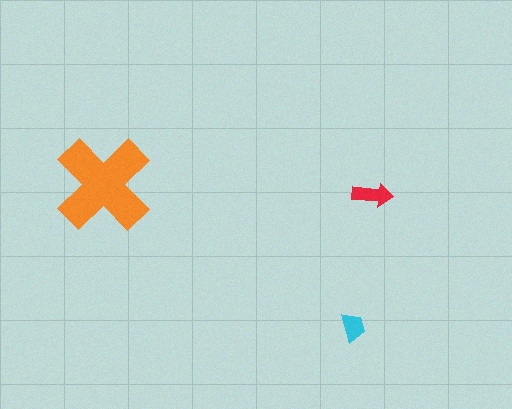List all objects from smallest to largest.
The cyan trapezoid, the red arrow, the orange cross.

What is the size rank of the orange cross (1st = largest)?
1st.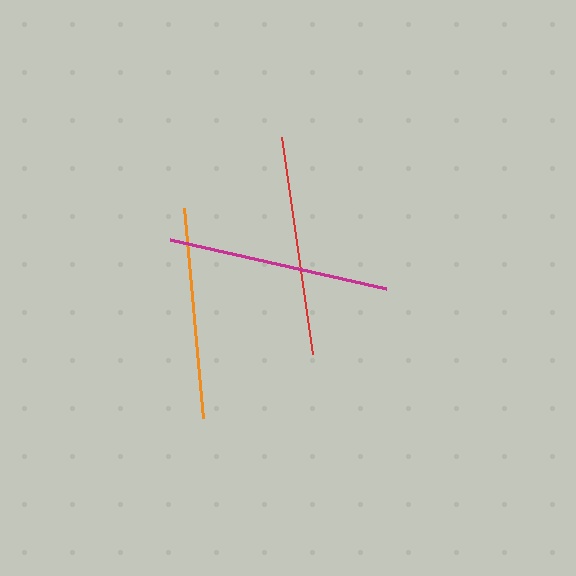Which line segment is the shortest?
The orange line is the shortest at approximately 211 pixels.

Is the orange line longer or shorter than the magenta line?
The magenta line is longer than the orange line.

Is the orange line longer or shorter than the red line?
The red line is longer than the orange line.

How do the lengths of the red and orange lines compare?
The red and orange lines are approximately the same length.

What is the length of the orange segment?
The orange segment is approximately 211 pixels long.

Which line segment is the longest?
The magenta line is the longest at approximately 221 pixels.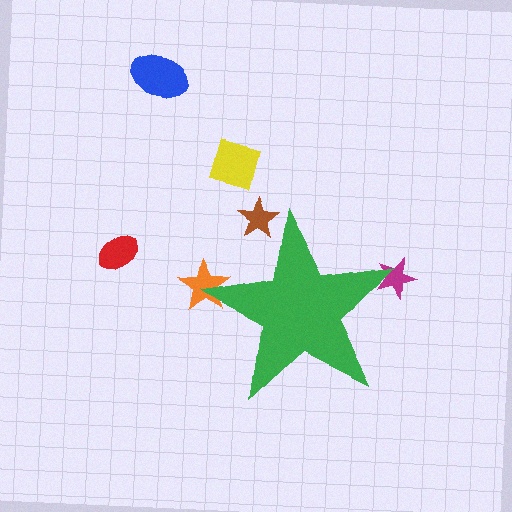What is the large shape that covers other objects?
A green star.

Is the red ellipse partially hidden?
No, the red ellipse is fully visible.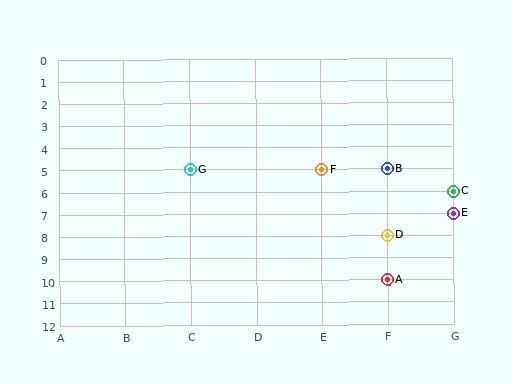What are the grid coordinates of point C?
Point C is at grid coordinates (G, 6).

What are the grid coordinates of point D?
Point D is at grid coordinates (F, 8).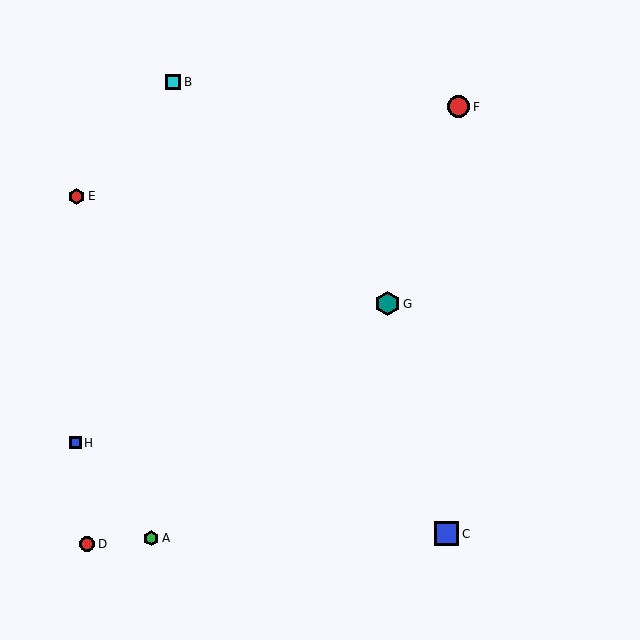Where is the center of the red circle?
The center of the red circle is at (87, 544).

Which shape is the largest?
The teal hexagon (labeled G) is the largest.